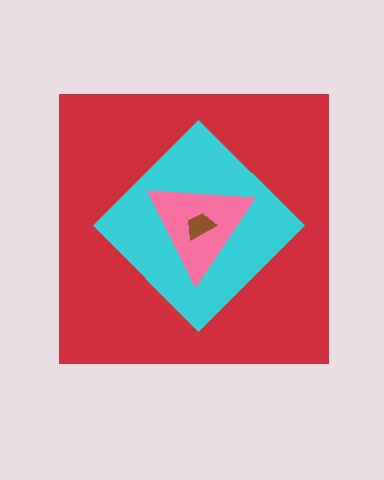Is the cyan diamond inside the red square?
Yes.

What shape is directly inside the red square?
The cyan diamond.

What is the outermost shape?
The red square.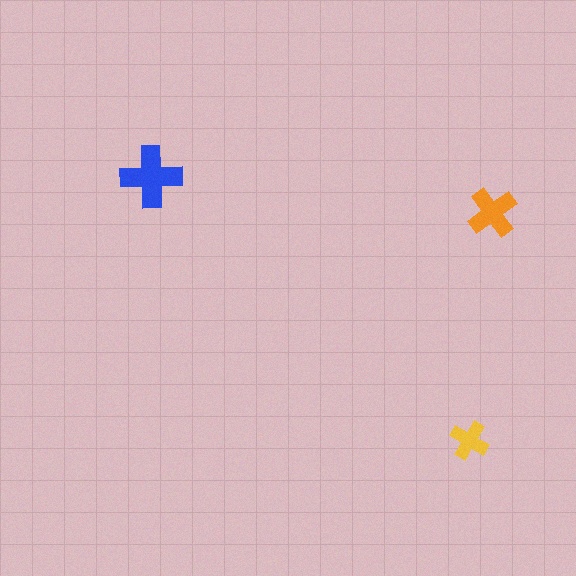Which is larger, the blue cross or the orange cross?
The blue one.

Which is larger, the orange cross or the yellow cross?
The orange one.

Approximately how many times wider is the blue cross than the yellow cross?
About 1.5 times wider.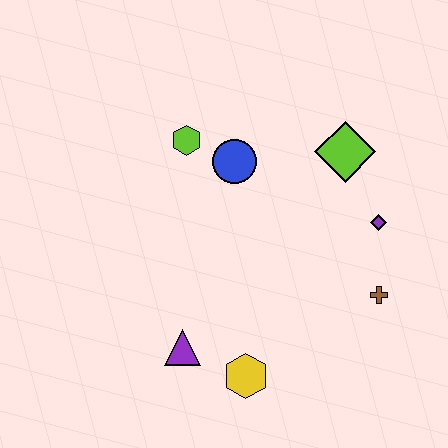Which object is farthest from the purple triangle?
The lime diamond is farthest from the purple triangle.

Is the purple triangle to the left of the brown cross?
Yes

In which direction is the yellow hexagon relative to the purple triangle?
The yellow hexagon is to the right of the purple triangle.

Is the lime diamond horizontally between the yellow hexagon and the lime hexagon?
No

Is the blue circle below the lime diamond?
Yes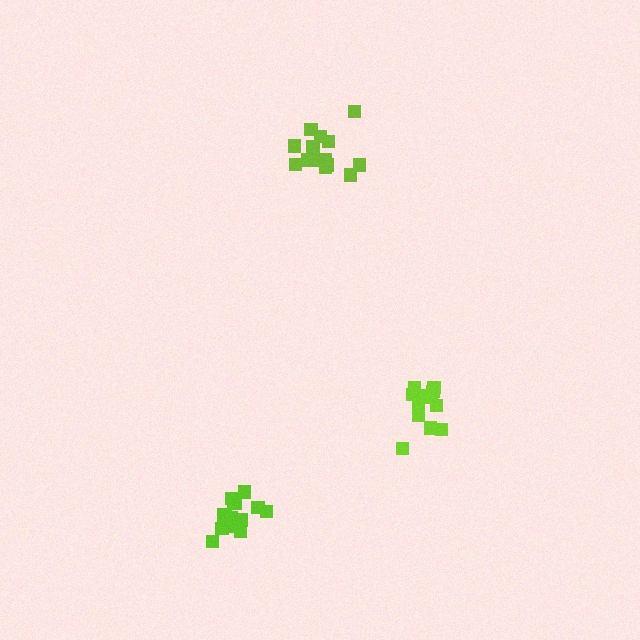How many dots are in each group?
Group 1: 14 dots, Group 2: 12 dots, Group 3: 15 dots (41 total).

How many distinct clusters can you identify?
There are 3 distinct clusters.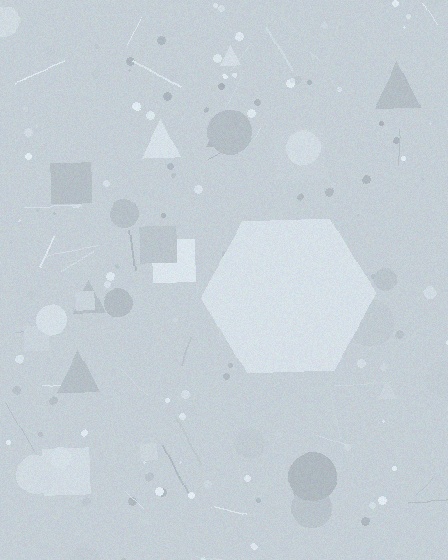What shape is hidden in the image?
A hexagon is hidden in the image.